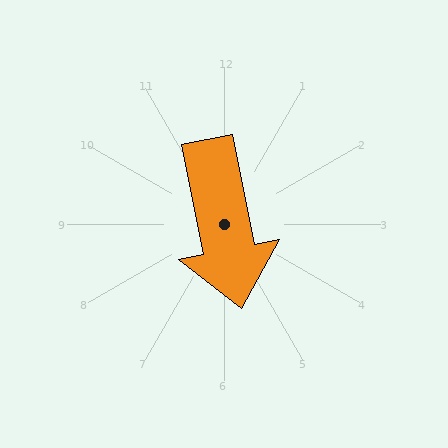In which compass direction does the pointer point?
South.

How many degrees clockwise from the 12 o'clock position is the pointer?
Approximately 169 degrees.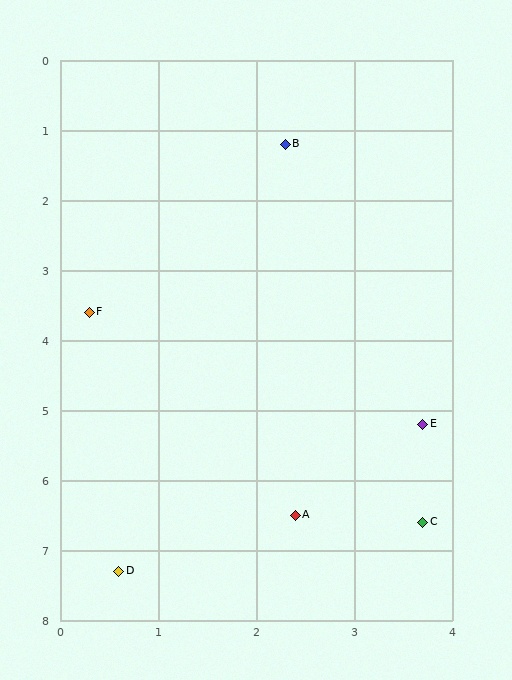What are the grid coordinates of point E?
Point E is at approximately (3.7, 5.2).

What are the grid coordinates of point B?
Point B is at approximately (2.3, 1.2).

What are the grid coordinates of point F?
Point F is at approximately (0.3, 3.6).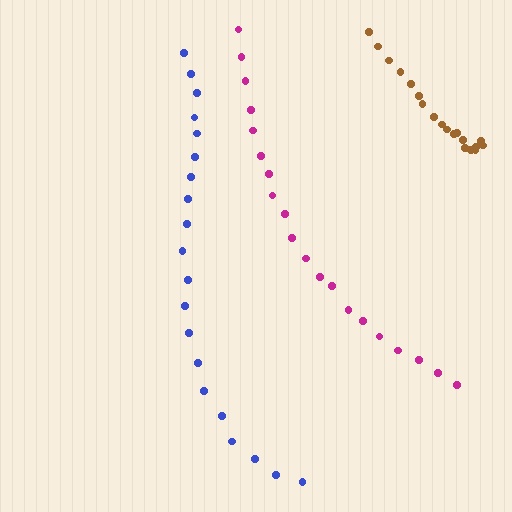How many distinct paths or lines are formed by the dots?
There are 3 distinct paths.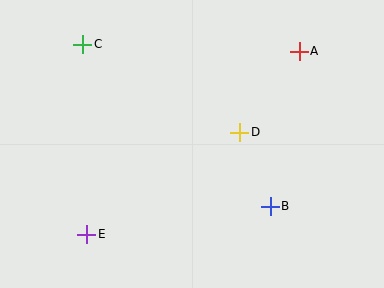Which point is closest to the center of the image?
Point D at (240, 132) is closest to the center.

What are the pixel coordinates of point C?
Point C is at (83, 44).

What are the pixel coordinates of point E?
Point E is at (87, 234).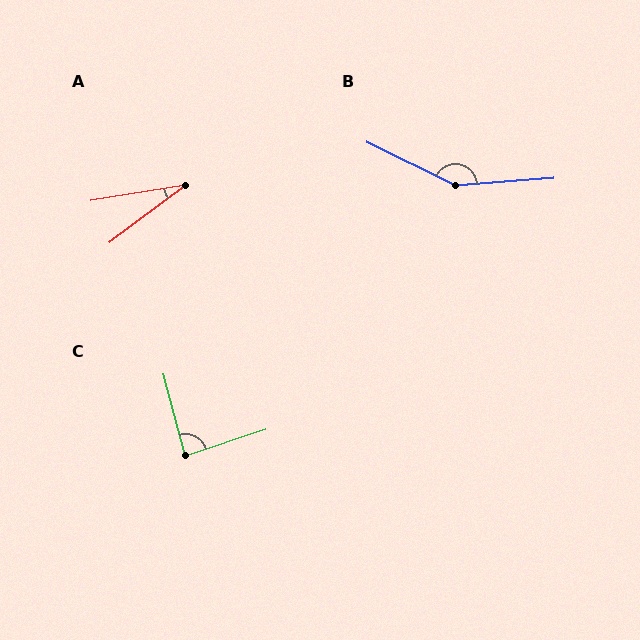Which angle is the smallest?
A, at approximately 28 degrees.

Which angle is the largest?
B, at approximately 150 degrees.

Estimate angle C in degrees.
Approximately 87 degrees.